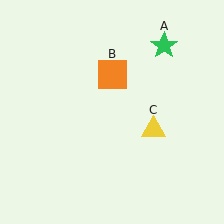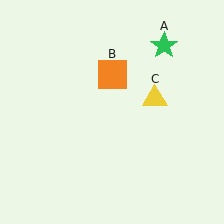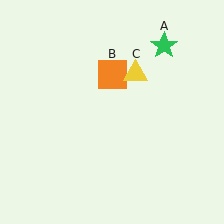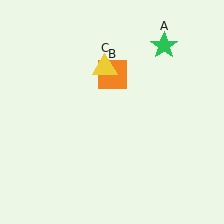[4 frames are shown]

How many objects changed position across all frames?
1 object changed position: yellow triangle (object C).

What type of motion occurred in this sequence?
The yellow triangle (object C) rotated counterclockwise around the center of the scene.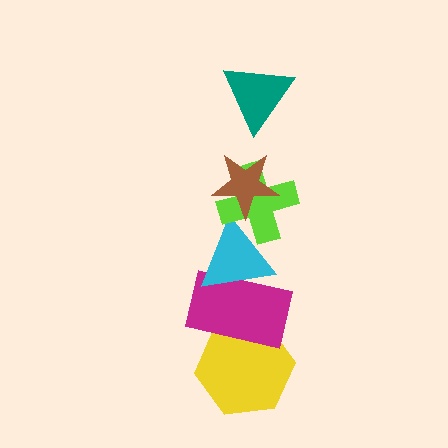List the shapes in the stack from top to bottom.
From top to bottom: the teal triangle, the brown star, the lime cross, the cyan triangle, the magenta rectangle, the yellow hexagon.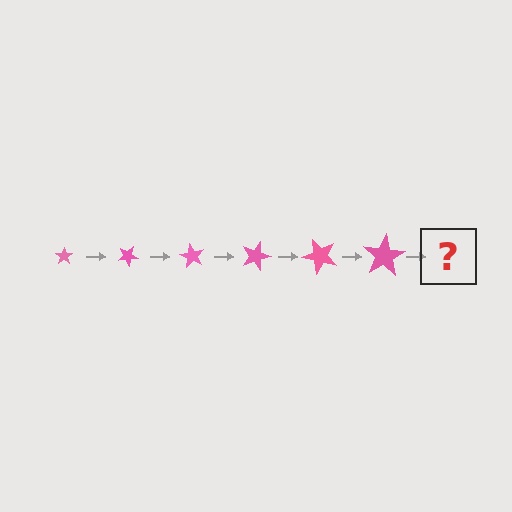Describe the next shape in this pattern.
It should be a star, larger than the previous one and rotated 180 degrees from the start.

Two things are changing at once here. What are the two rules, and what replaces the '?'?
The two rules are that the star grows larger each step and it rotates 30 degrees each step. The '?' should be a star, larger than the previous one and rotated 180 degrees from the start.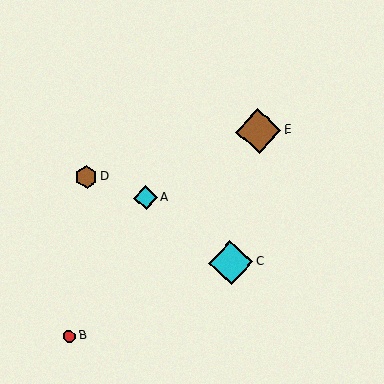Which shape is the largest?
The brown diamond (labeled E) is the largest.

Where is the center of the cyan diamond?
The center of the cyan diamond is at (231, 263).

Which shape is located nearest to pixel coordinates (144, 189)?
The cyan diamond (labeled A) at (145, 198) is nearest to that location.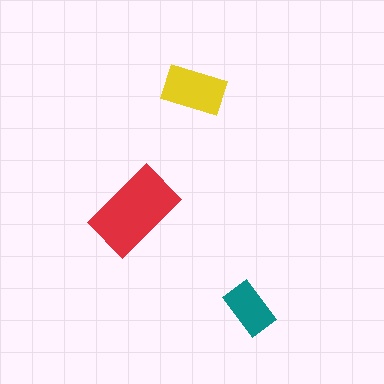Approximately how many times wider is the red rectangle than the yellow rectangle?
About 1.5 times wider.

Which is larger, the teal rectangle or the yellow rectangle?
The yellow one.